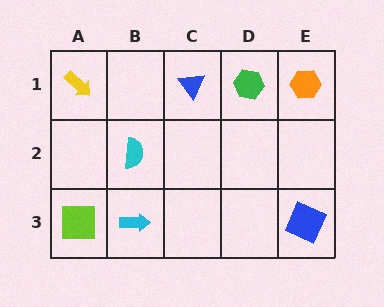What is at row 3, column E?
A blue square.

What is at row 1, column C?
A blue triangle.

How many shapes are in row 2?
1 shape.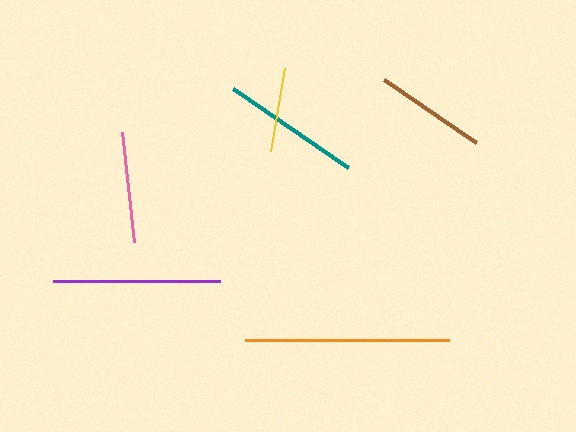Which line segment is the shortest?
The yellow line is the shortest at approximately 85 pixels.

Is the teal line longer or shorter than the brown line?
The teal line is longer than the brown line.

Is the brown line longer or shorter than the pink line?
The brown line is longer than the pink line.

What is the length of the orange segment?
The orange segment is approximately 204 pixels long.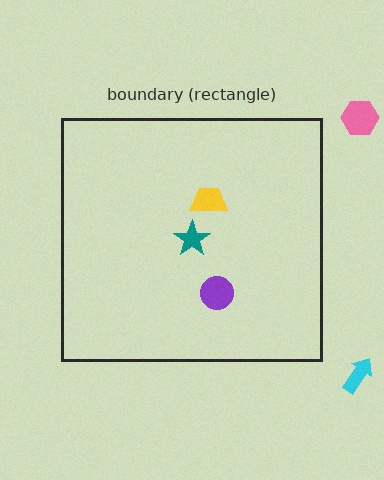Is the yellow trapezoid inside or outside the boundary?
Inside.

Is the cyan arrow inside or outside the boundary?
Outside.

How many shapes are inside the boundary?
3 inside, 2 outside.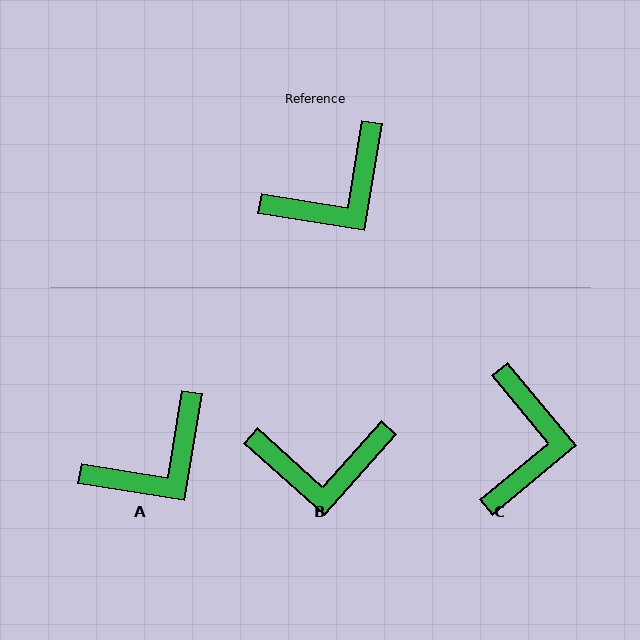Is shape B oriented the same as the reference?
No, it is off by about 33 degrees.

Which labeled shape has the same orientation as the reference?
A.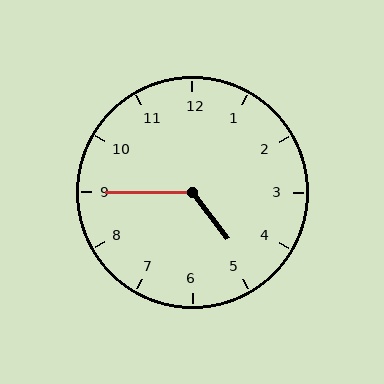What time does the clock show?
4:45.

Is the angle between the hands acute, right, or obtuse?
It is obtuse.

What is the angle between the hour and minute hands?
Approximately 128 degrees.